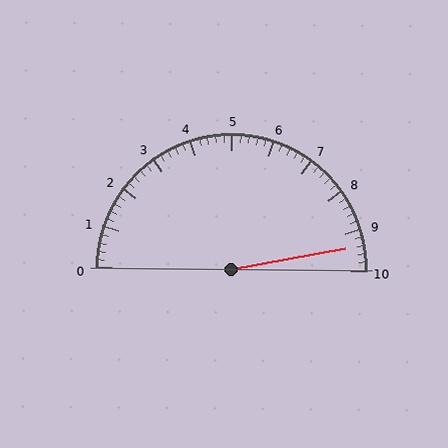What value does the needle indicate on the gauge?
The needle indicates approximately 9.4.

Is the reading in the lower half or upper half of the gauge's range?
The reading is in the upper half of the range (0 to 10).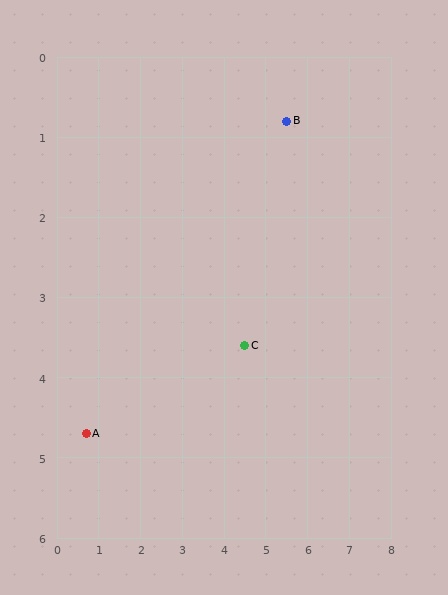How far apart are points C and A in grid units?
Points C and A are about 4.0 grid units apart.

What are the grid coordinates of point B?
Point B is at approximately (5.5, 0.8).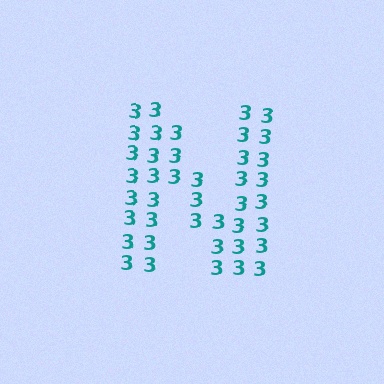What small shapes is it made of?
It is made of small digit 3's.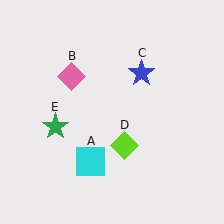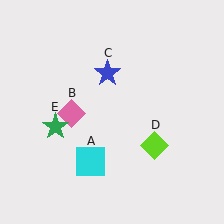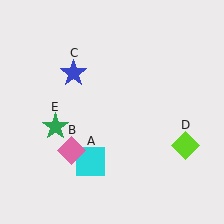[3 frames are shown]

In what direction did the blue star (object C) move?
The blue star (object C) moved left.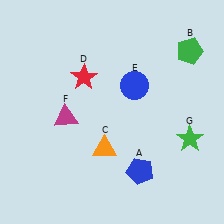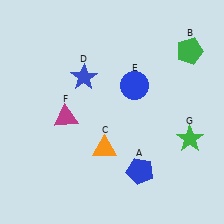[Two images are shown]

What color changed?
The star (D) changed from red in Image 1 to blue in Image 2.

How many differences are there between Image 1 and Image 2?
There is 1 difference between the two images.